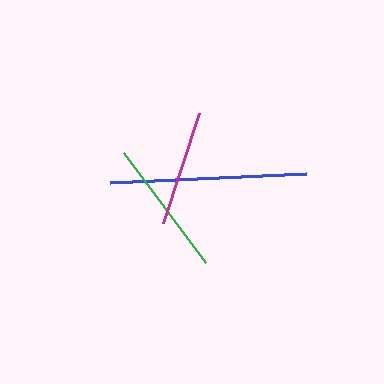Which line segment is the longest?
The blue line is the longest at approximately 196 pixels.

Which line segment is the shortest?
The magenta line is the shortest at approximately 116 pixels.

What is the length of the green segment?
The green segment is approximately 138 pixels long.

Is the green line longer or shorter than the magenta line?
The green line is longer than the magenta line.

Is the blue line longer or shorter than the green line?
The blue line is longer than the green line.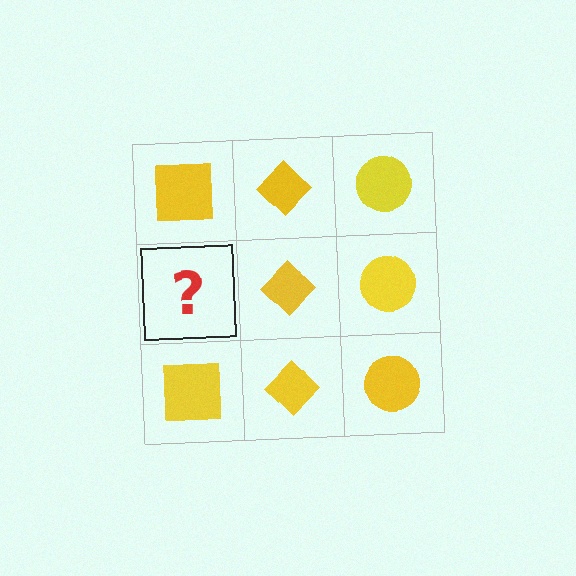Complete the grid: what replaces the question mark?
The question mark should be replaced with a yellow square.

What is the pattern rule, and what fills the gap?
The rule is that each column has a consistent shape. The gap should be filled with a yellow square.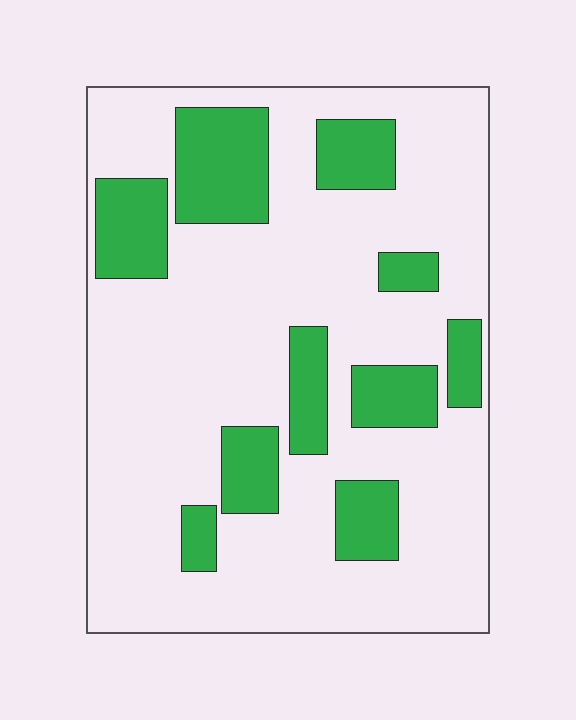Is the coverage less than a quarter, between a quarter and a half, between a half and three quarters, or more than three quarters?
Less than a quarter.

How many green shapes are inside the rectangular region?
10.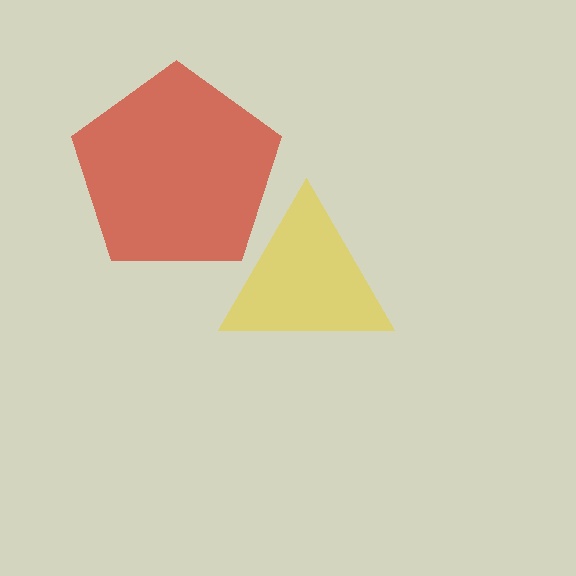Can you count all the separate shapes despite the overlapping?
Yes, there are 2 separate shapes.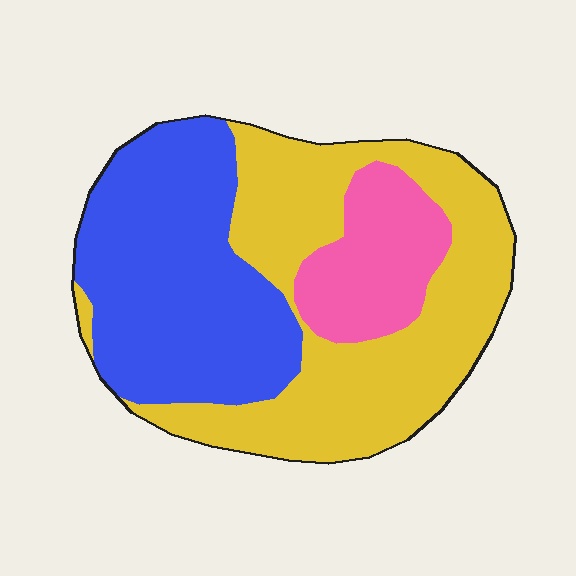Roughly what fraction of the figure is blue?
Blue covers about 40% of the figure.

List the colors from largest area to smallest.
From largest to smallest: yellow, blue, pink.